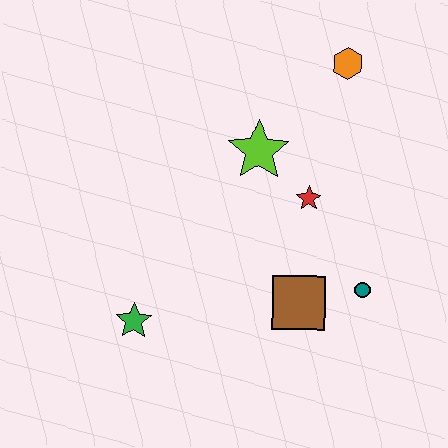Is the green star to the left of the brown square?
Yes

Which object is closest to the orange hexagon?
The lime star is closest to the orange hexagon.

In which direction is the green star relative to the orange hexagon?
The green star is below the orange hexagon.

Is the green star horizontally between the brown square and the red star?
No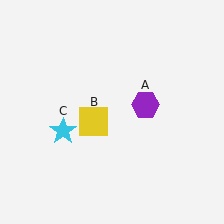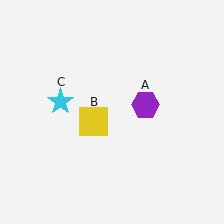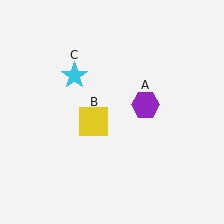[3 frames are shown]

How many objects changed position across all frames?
1 object changed position: cyan star (object C).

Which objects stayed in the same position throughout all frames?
Purple hexagon (object A) and yellow square (object B) remained stationary.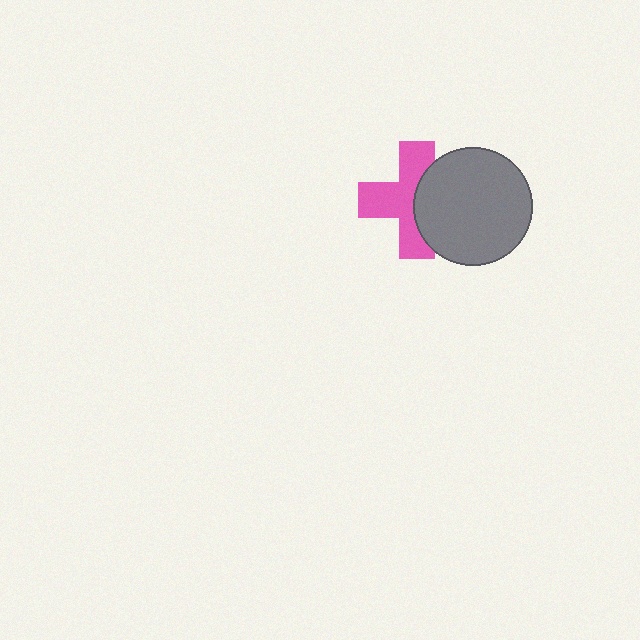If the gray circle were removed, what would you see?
You would see the complete pink cross.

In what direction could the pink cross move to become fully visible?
The pink cross could move left. That would shift it out from behind the gray circle entirely.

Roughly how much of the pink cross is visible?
About half of it is visible (roughly 60%).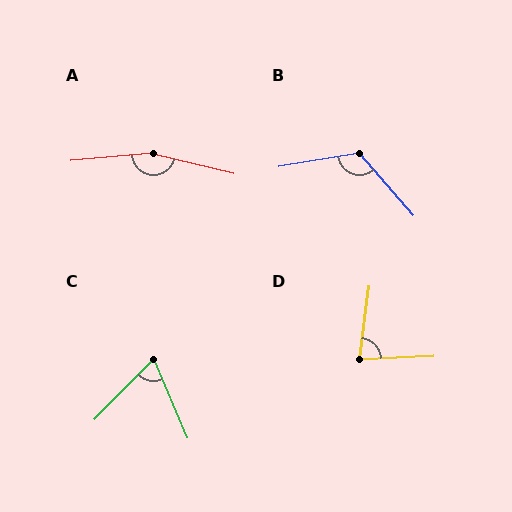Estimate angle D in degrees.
Approximately 80 degrees.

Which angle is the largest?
A, at approximately 161 degrees.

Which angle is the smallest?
C, at approximately 68 degrees.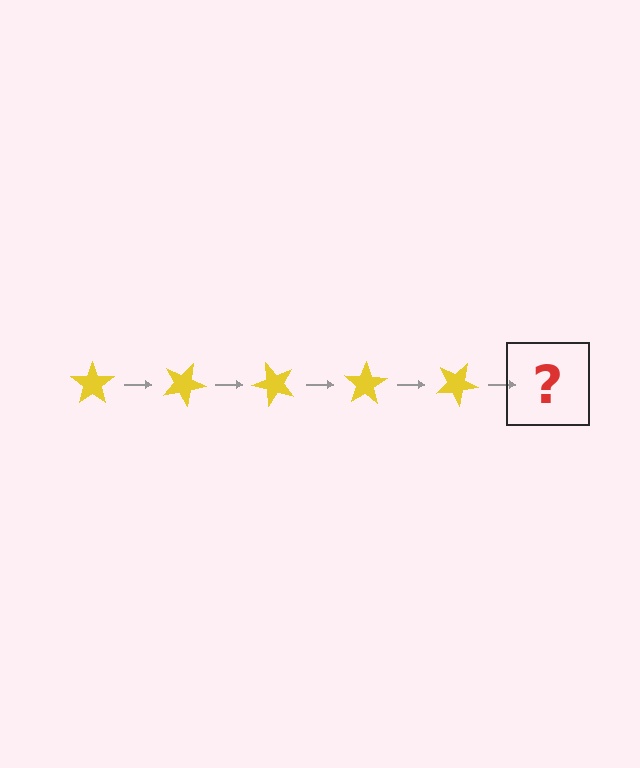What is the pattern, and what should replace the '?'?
The pattern is that the star rotates 25 degrees each step. The '?' should be a yellow star rotated 125 degrees.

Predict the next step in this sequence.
The next step is a yellow star rotated 125 degrees.